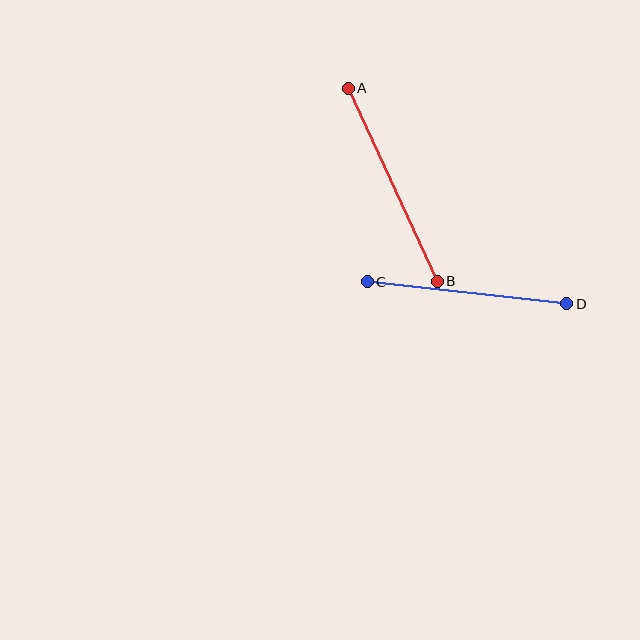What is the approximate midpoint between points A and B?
The midpoint is at approximately (393, 185) pixels.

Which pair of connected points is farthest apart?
Points A and B are farthest apart.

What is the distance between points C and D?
The distance is approximately 201 pixels.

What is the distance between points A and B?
The distance is approximately 213 pixels.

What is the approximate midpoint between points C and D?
The midpoint is at approximately (467, 293) pixels.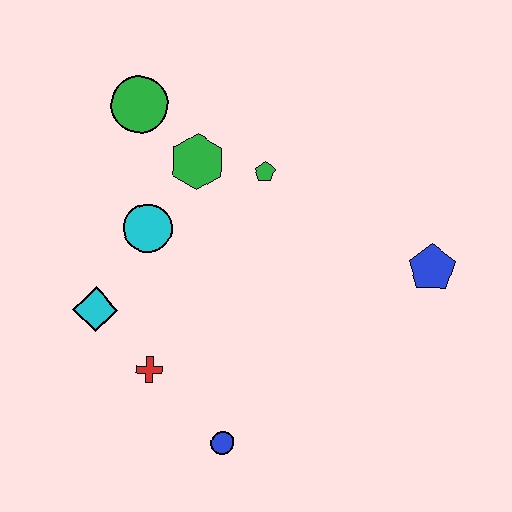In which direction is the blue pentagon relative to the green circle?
The blue pentagon is to the right of the green circle.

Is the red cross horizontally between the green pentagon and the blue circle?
No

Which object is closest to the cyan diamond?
The red cross is closest to the cyan diamond.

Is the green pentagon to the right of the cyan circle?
Yes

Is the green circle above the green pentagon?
Yes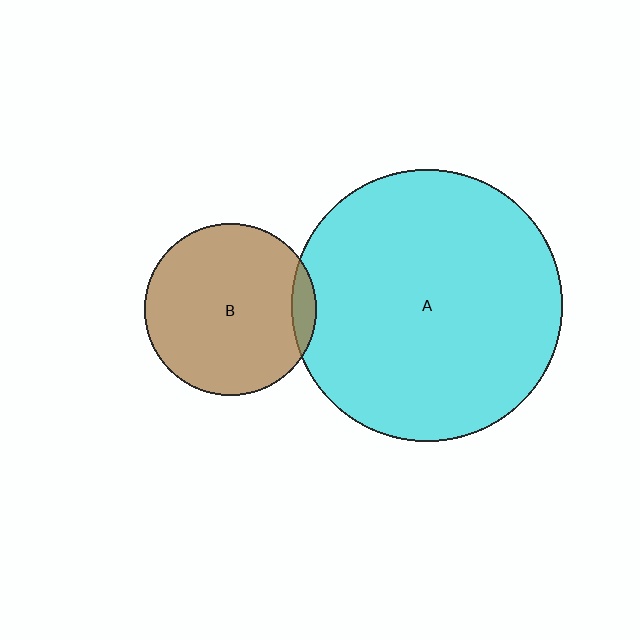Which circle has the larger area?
Circle A (cyan).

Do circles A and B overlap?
Yes.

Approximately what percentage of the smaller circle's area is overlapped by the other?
Approximately 5%.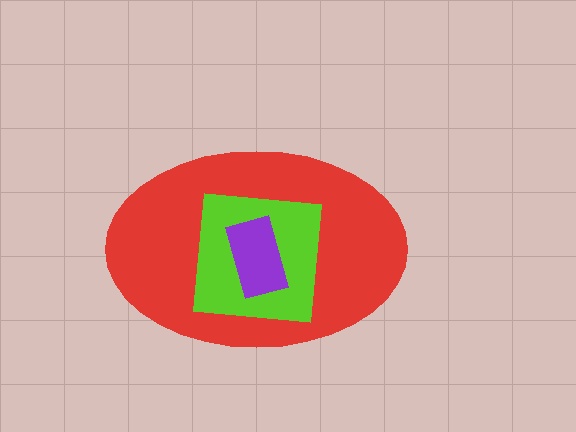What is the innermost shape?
The purple rectangle.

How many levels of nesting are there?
3.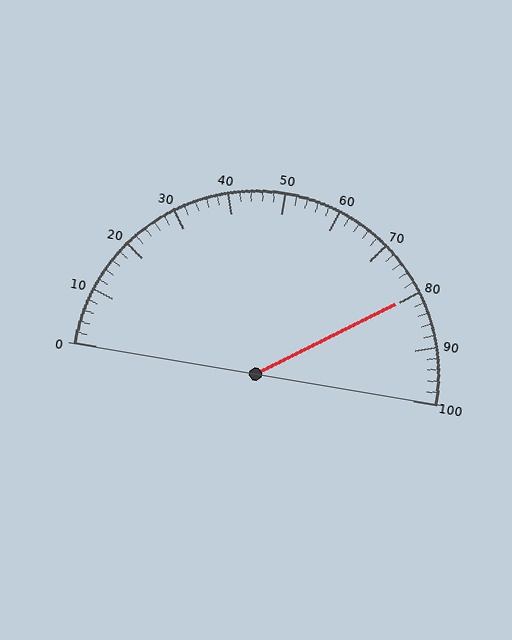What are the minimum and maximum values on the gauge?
The gauge ranges from 0 to 100.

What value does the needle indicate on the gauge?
The needle indicates approximately 80.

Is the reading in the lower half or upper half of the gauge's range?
The reading is in the upper half of the range (0 to 100).